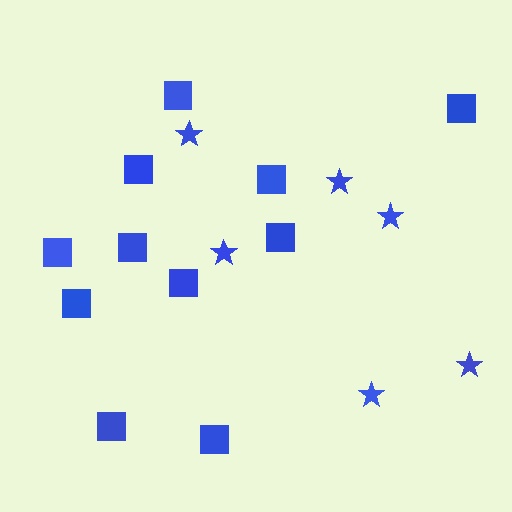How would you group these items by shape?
There are 2 groups: one group of stars (6) and one group of squares (11).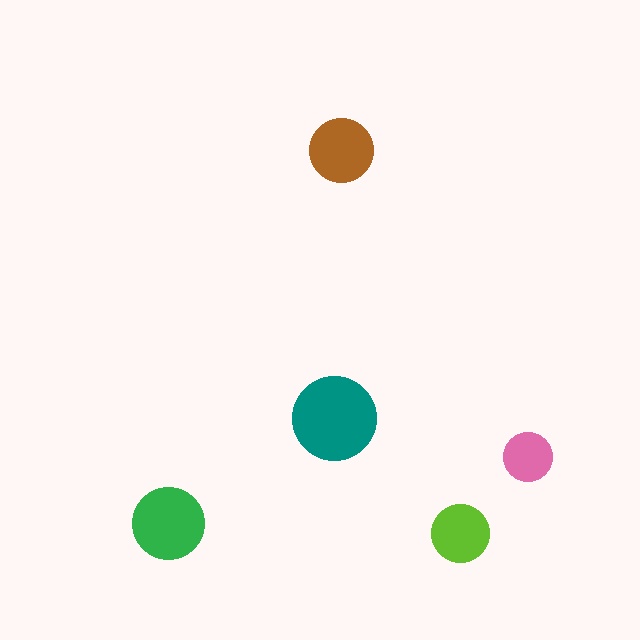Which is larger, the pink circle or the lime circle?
The lime one.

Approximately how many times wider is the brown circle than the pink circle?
About 1.5 times wider.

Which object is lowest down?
The lime circle is bottommost.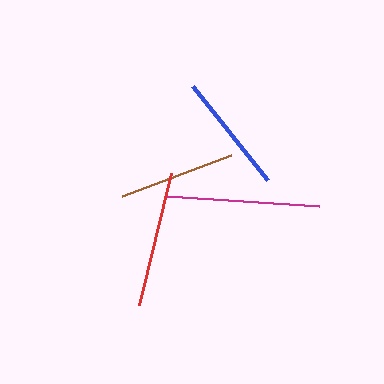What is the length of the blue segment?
The blue segment is approximately 121 pixels long.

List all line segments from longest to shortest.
From longest to shortest: magenta, red, blue, brown.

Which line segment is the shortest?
The brown line is the shortest at approximately 117 pixels.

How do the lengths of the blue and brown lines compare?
The blue and brown lines are approximately the same length.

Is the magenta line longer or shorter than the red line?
The magenta line is longer than the red line.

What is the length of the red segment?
The red segment is approximately 137 pixels long.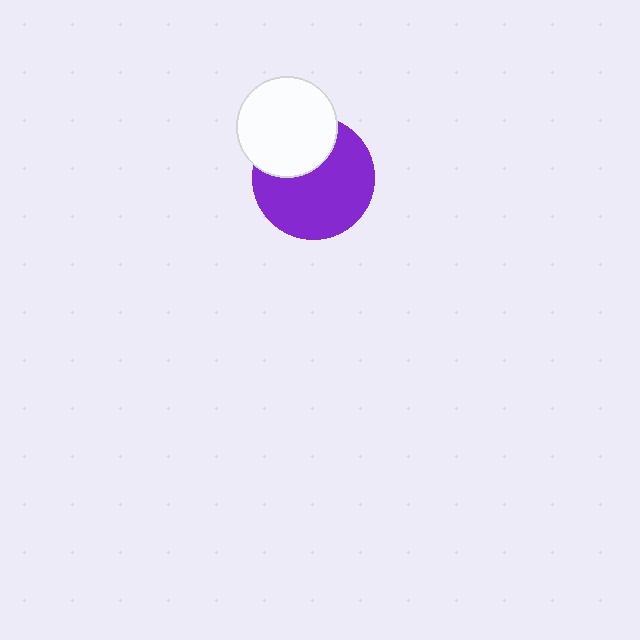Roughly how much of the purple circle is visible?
Most of it is visible (roughly 69%).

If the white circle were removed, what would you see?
You would see the complete purple circle.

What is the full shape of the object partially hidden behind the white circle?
The partially hidden object is a purple circle.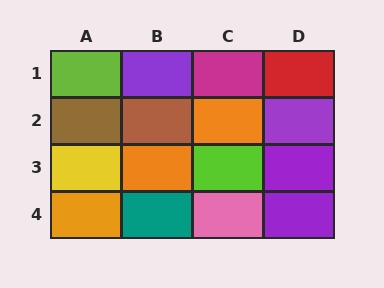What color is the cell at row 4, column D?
Purple.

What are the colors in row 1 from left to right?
Lime, purple, magenta, red.